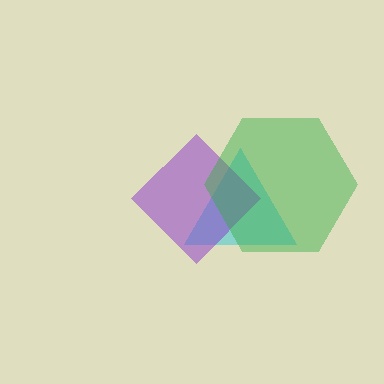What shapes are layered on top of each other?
The layered shapes are: a cyan triangle, a purple diamond, a green hexagon.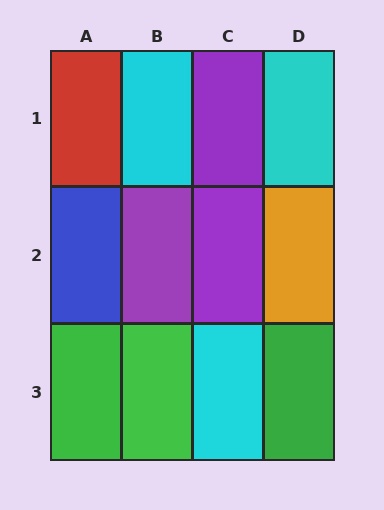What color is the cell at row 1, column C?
Purple.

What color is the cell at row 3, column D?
Green.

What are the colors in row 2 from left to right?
Blue, purple, purple, orange.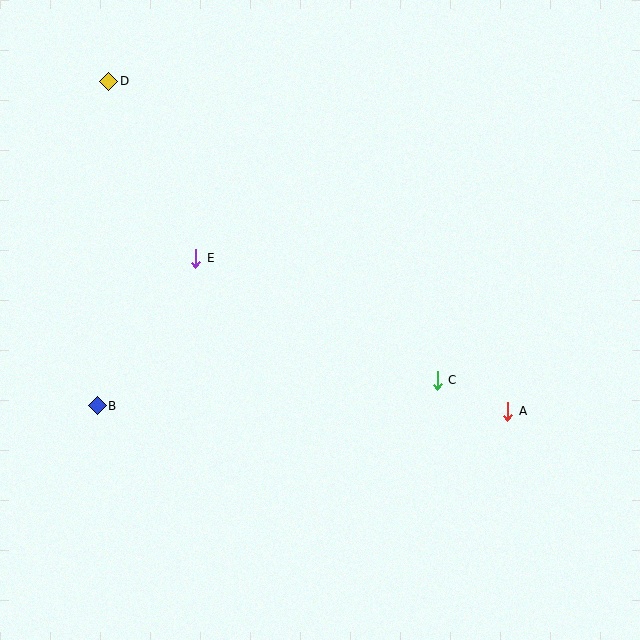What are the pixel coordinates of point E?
Point E is at (196, 258).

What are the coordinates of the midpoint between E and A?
The midpoint between E and A is at (352, 335).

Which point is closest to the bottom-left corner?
Point B is closest to the bottom-left corner.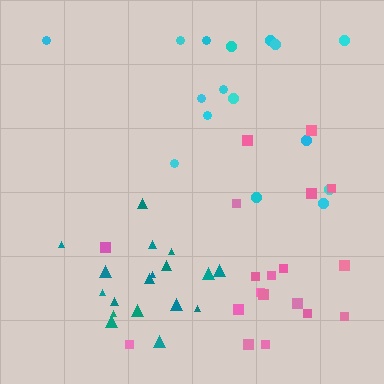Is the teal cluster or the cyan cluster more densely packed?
Teal.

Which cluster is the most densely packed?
Teal.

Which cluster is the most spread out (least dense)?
Cyan.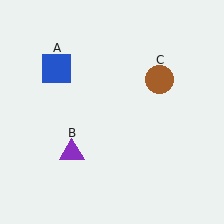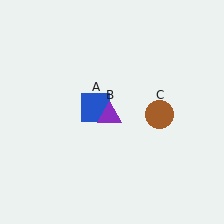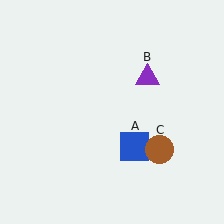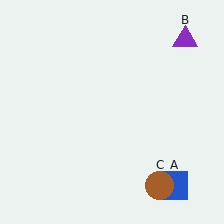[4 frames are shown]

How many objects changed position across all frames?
3 objects changed position: blue square (object A), purple triangle (object B), brown circle (object C).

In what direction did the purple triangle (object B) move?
The purple triangle (object B) moved up and to the right.